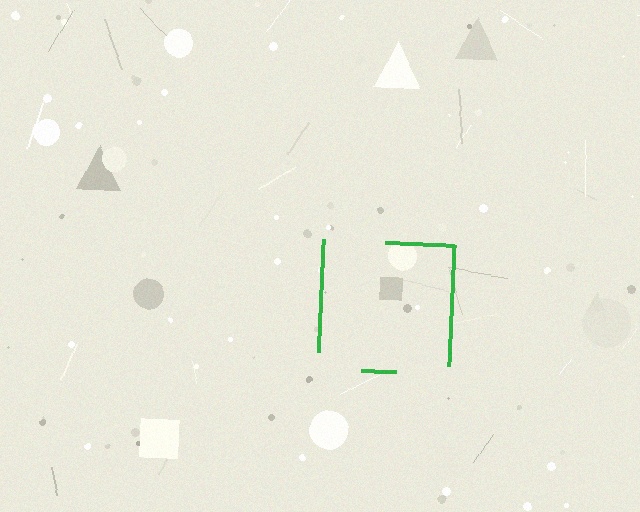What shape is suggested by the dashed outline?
The dashed outline suggests a square.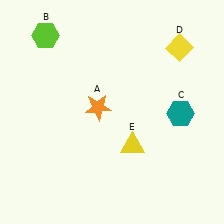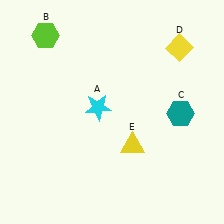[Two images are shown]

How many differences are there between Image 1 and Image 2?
There is 1 difference between the two images.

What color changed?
The star (A) changed from orange in Image 1 to cyan in Image 2.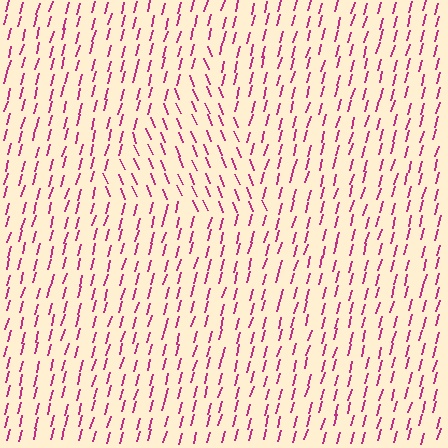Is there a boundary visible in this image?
Yes, there is a texture boundary formed by a change in line orientation.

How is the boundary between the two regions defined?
The boundary is defined purely by a change in line orientation (approximately 38 degrees difference). All lines are the same color and thickness.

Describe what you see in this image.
The image is filled with small magenta line segments. A triangle region in the image has lines oriented differently from the surrounding lines, creating a visible texture boundary.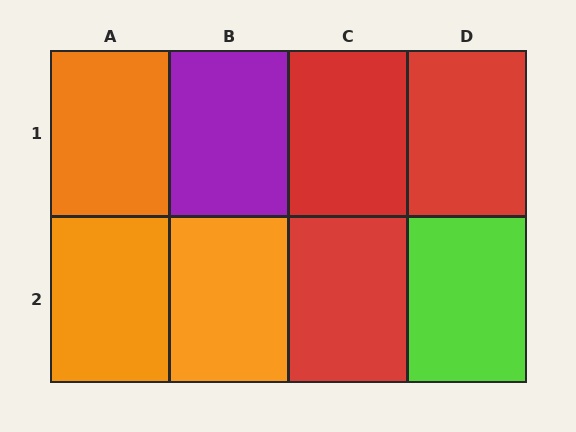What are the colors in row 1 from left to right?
Orange, purple, red, red.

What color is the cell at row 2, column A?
Orange.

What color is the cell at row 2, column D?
Lime.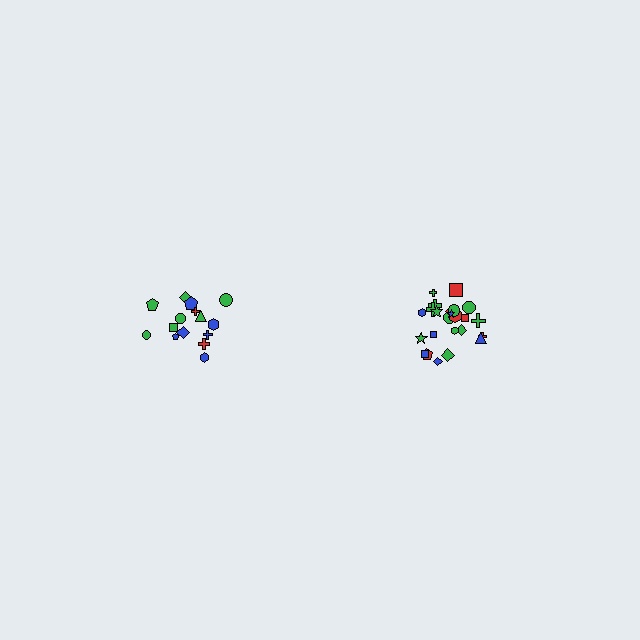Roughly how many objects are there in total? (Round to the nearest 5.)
Roughly 40 objects in total.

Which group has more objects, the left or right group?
The right group.